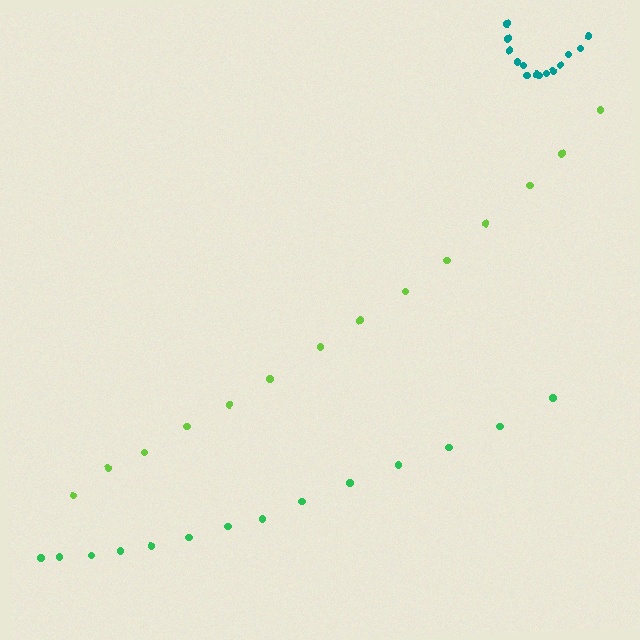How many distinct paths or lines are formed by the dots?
There are 3 distinct paths.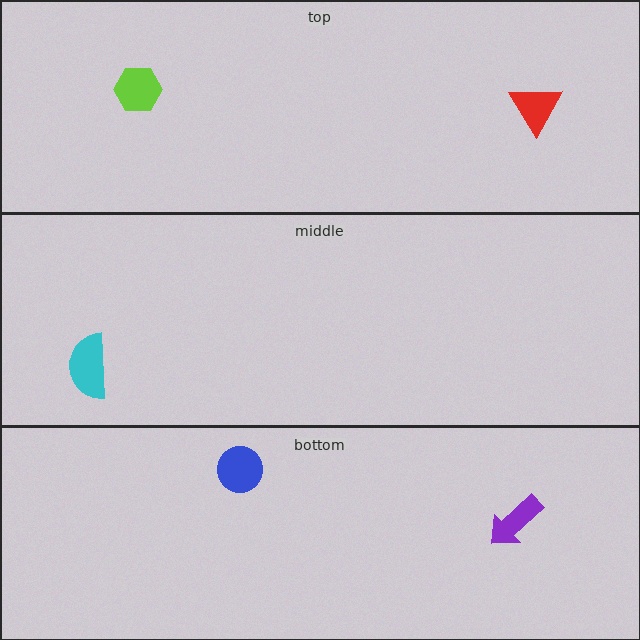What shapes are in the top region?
The lime hexagon, the red triangle.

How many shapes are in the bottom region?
2.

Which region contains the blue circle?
The bottom region.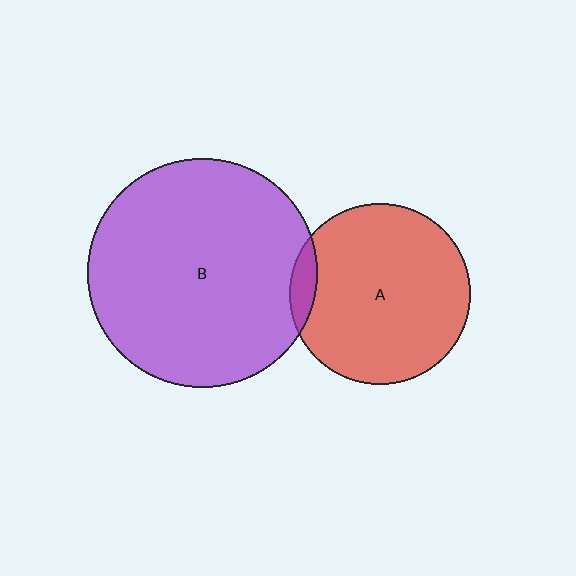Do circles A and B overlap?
Yes.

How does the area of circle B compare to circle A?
Approximately 1.6 times.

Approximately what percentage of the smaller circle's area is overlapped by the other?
Approximately 5%.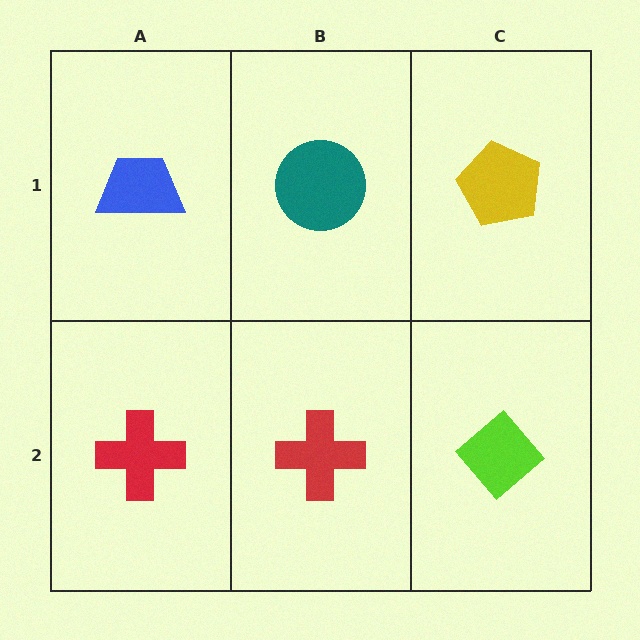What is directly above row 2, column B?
A teal circle.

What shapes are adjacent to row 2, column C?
A yellow pentagon (row 1, column C), a red cross (row 2, column B).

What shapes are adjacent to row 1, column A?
A red cross (row 2, column A), a teal circle (row 1, column B).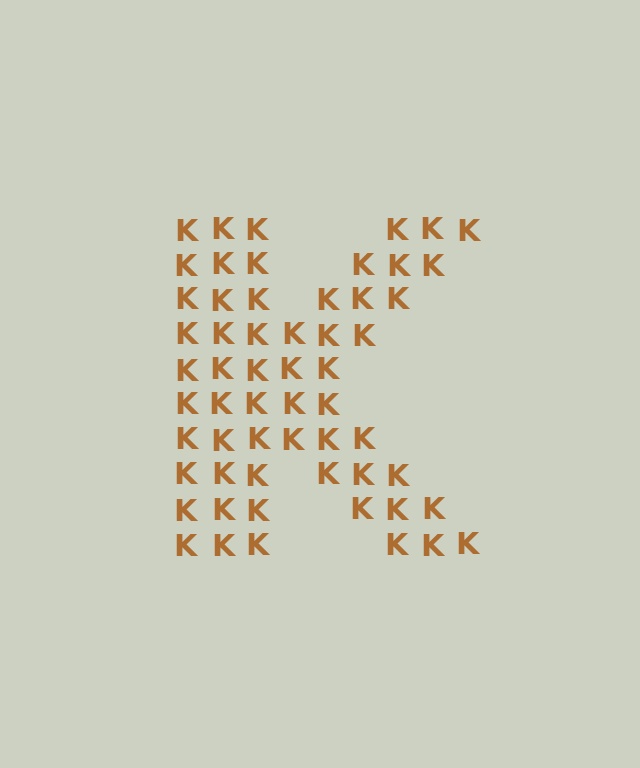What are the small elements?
The small elements are letter K's.